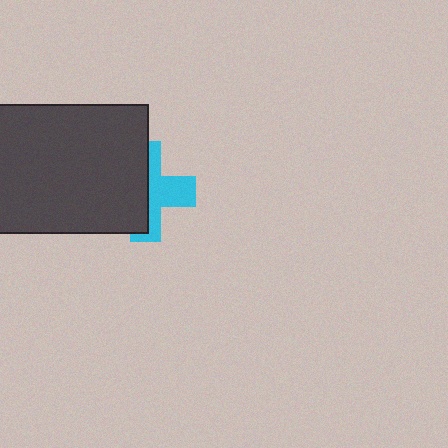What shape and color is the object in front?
The object in front is a dark gray rectangle.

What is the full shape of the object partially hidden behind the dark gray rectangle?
The partially hidden object is a cyan cross.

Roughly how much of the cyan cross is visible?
About half of it is visible (roughly 45%).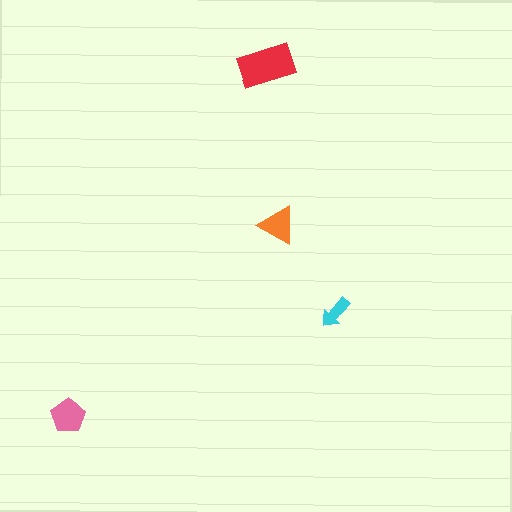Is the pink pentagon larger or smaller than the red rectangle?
Smaller.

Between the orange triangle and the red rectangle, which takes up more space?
The red rectangle.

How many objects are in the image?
There are 4 objects in the image.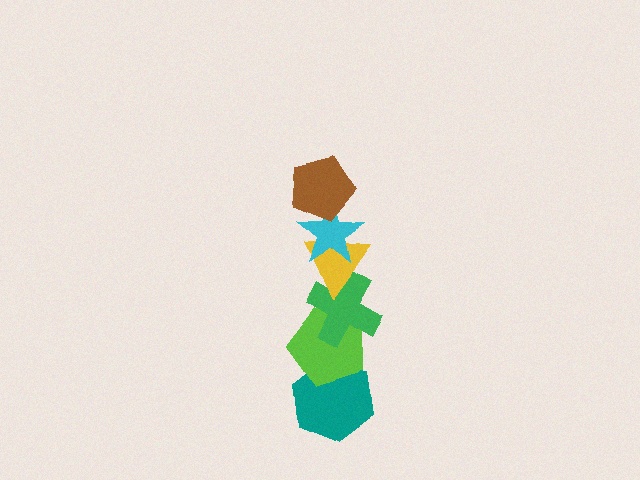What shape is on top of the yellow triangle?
The cyan star is on top of the yellow triangle.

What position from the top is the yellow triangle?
The yellow triangle is 3rd from the top.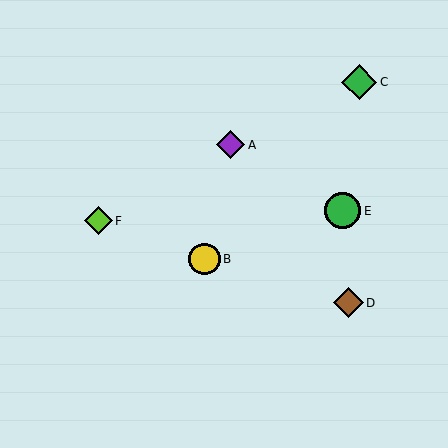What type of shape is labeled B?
Shape B is a yellow circle.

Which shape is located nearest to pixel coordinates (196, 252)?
The yellow circle (labeled B) at (205, 259) is nearest to that location.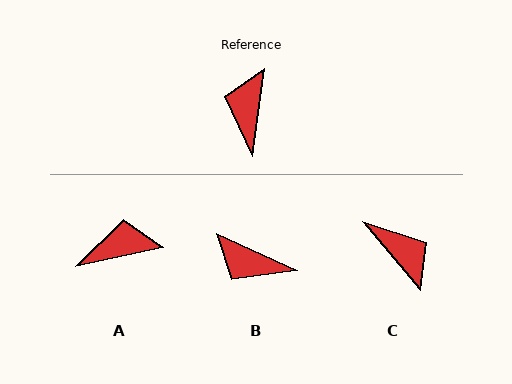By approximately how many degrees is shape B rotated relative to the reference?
Approximately 73 degrees counter-clockwise.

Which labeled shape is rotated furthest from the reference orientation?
C, about 133 degrees away.